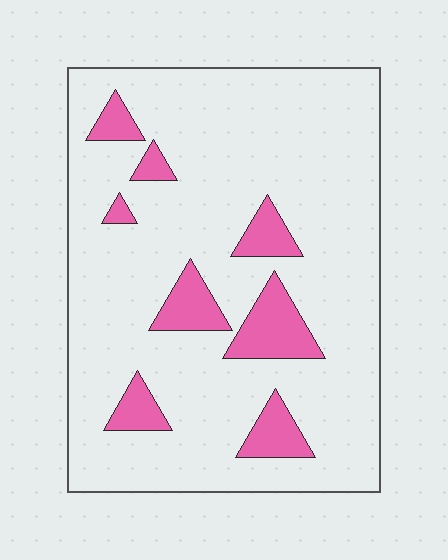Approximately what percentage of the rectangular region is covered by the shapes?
Approximately 15%.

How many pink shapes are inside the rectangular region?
8.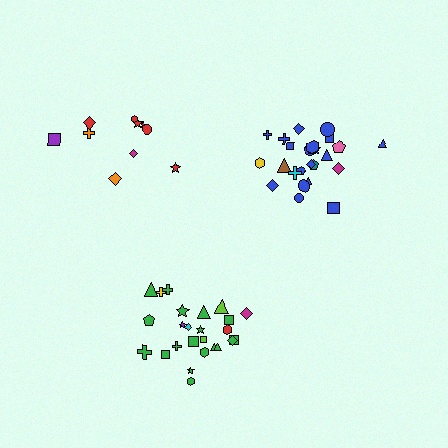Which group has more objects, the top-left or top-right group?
The top-right group.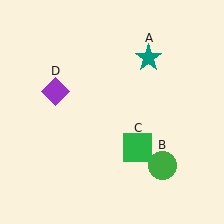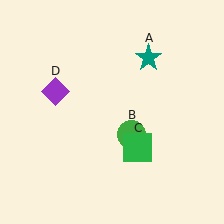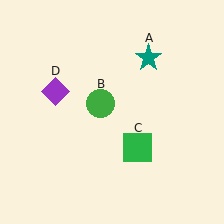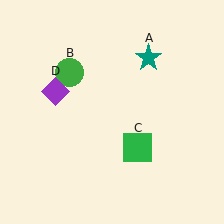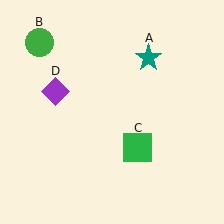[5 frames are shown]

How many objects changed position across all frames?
1 object changed position: green circle (object B).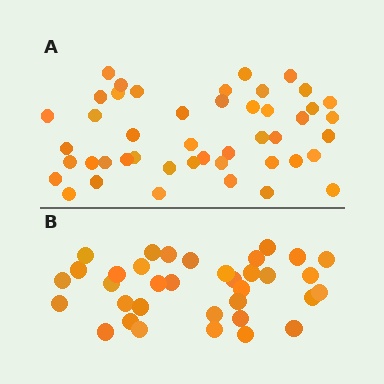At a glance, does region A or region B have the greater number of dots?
Region A (the top region) has more dots.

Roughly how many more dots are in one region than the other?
Region A has roughly 12 or so more dots than region B.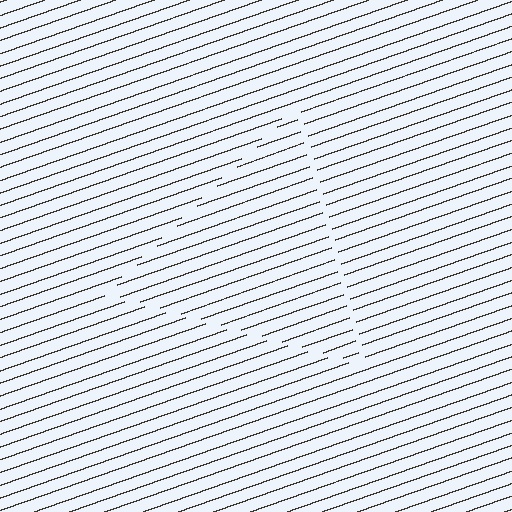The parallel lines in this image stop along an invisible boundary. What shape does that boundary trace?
An illusory triangle. The interior of the shape contains the same grating, shifted by half a period — the contour is defined by the phase discontinuity where line-ends from the inner and outer gratings abut.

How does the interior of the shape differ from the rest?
The interior of the shape contains the same grating, shifted by half a period — the contour is defined by the phase discontinuity where line-ends from the inner and outer gratings abut.